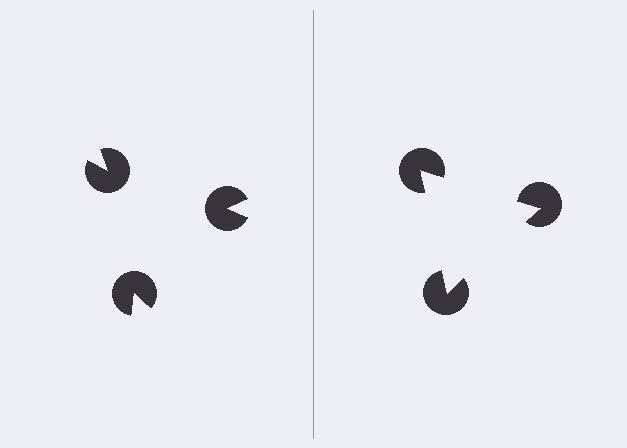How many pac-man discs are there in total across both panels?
6 — 3 on each side.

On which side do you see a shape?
An illusory triangle appears on the right side. On the left side the wedge cuts are rotated, so no coherent shape forms.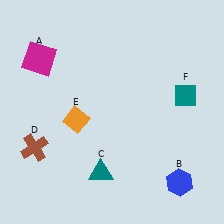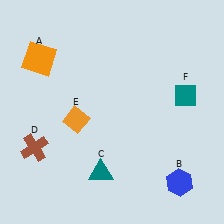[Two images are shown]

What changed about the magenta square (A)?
In Image 1, A is magenta. In Image 2, it changed to orange.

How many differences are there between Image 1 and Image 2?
There is 1 difference between the two images.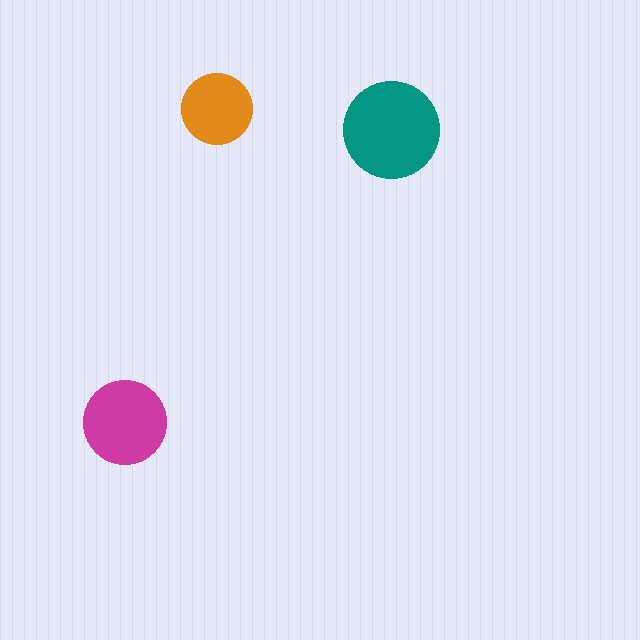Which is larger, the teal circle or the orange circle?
The teal one.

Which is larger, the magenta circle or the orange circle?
The magenta one.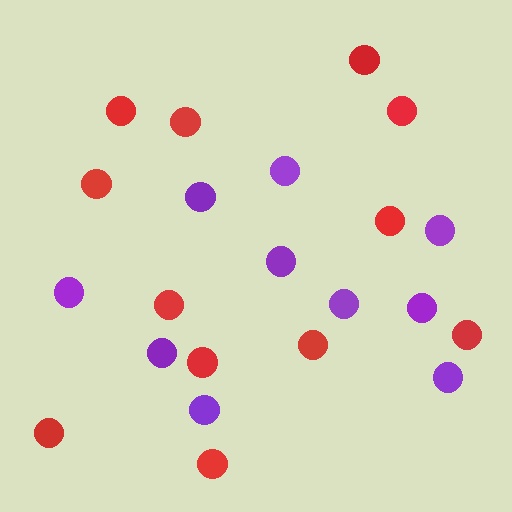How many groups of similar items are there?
There are 2 groups: one group of purple circles (10) and one group of red circles (12).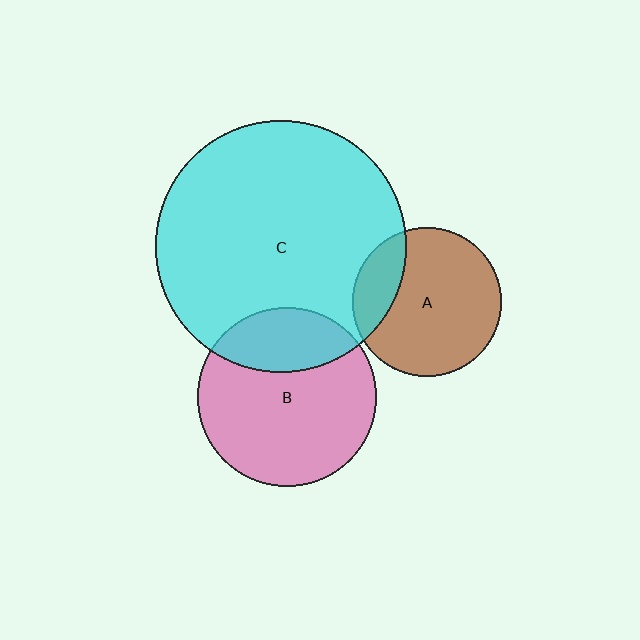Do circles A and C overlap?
Yes.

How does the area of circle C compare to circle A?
Approximately 2.9 times.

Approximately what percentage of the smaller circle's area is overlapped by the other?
Approximately 20%.